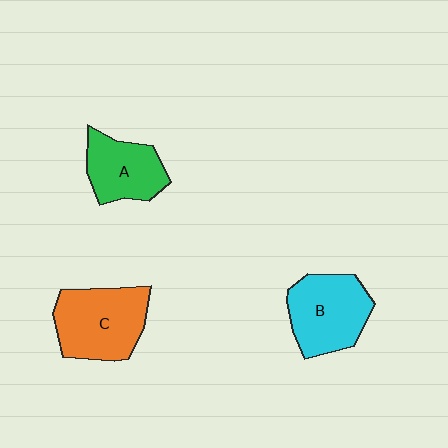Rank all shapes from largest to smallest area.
From largest to smallest: C (orange), B (cyan), A (green).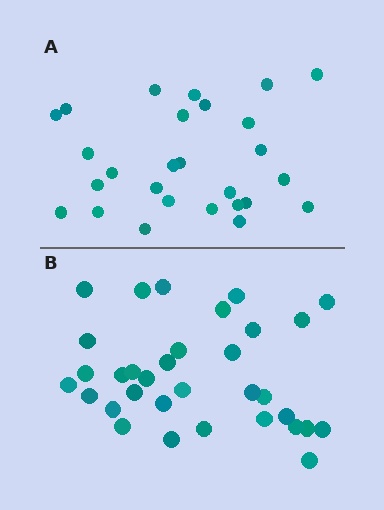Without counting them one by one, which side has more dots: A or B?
Region B (the bottom region) has more dots.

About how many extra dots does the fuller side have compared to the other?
Region B has about 6 more dots than region A.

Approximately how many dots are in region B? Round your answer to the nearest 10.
About 30 dots. (The exact count is 33, which rounds to 30.)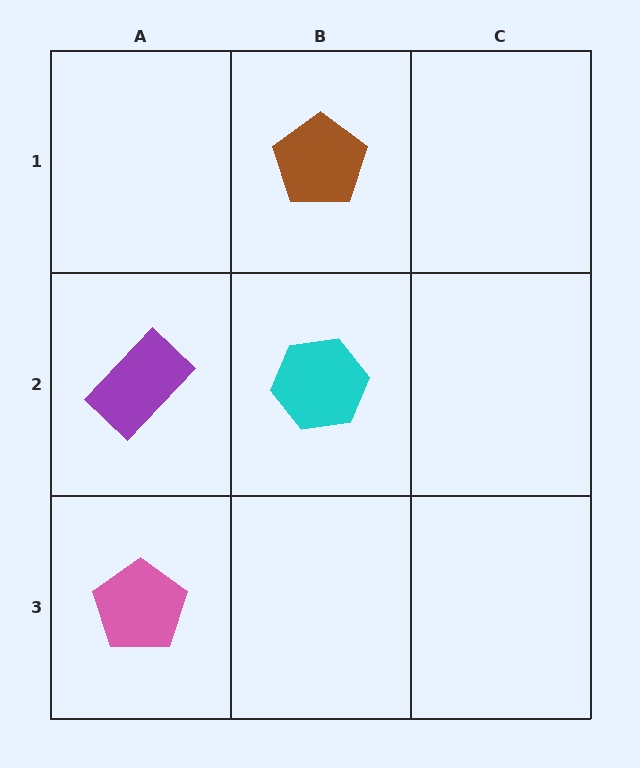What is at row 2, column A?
A purple rectangle.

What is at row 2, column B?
A cyan hexagon.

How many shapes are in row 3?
1 shape.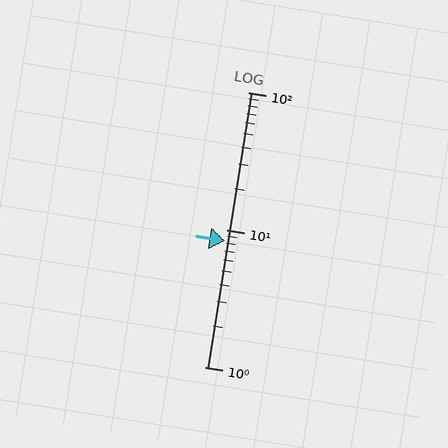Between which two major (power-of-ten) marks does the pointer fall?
The pointer is between 1 and 10.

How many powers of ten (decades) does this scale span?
The scale spans 2 decades, from 1 to 100.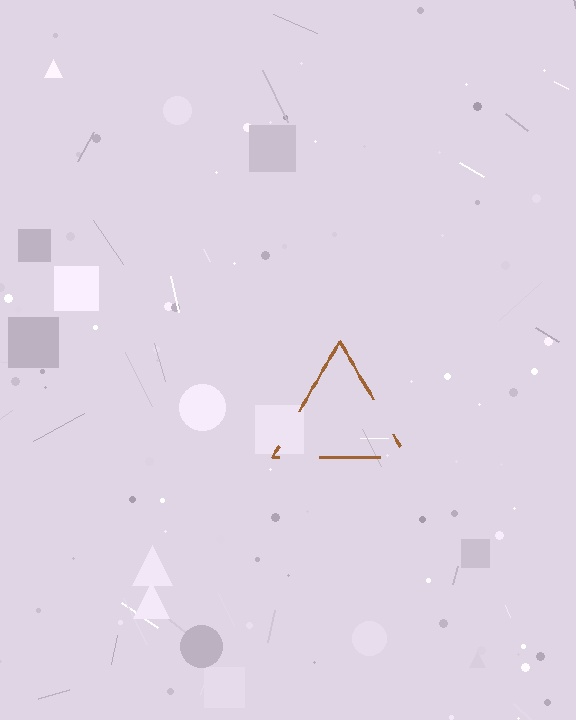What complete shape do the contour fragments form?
The contour fragments form a triangle.